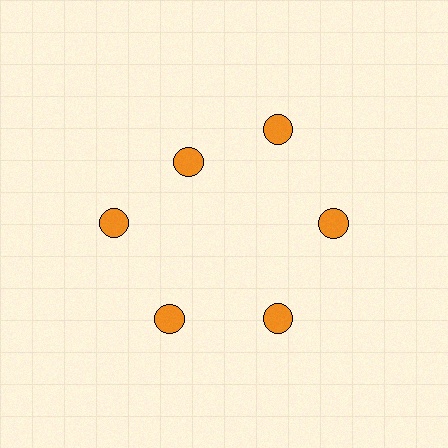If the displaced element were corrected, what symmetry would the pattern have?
It would have 6-fold rotational symmetry — the pattern would map onto itself every 60 degrees.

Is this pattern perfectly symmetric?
No. The 6 orange circles are arranged in a ring, but one element near the 11 o'clock position is pulled inward toward the center, breaking the 6-fold rotational symmetry.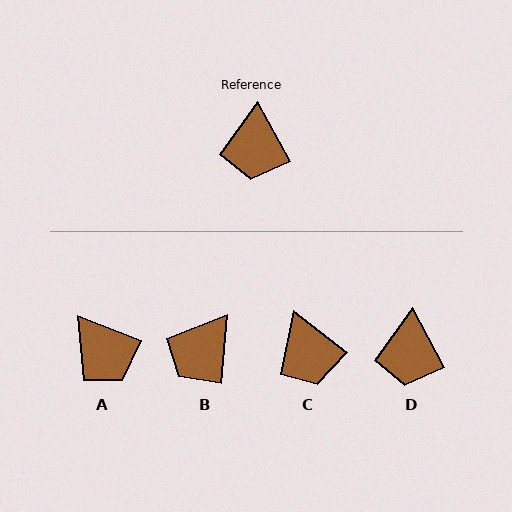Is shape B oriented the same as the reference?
No, it is off by about 33 degrees.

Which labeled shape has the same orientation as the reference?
D.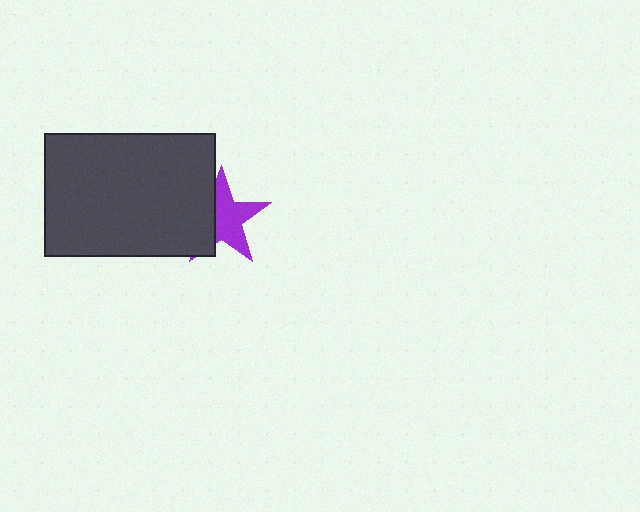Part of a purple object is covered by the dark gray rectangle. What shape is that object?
It is a star.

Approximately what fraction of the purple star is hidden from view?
Roughly 39% of the purple star is hidden behind the dark gray rectangle.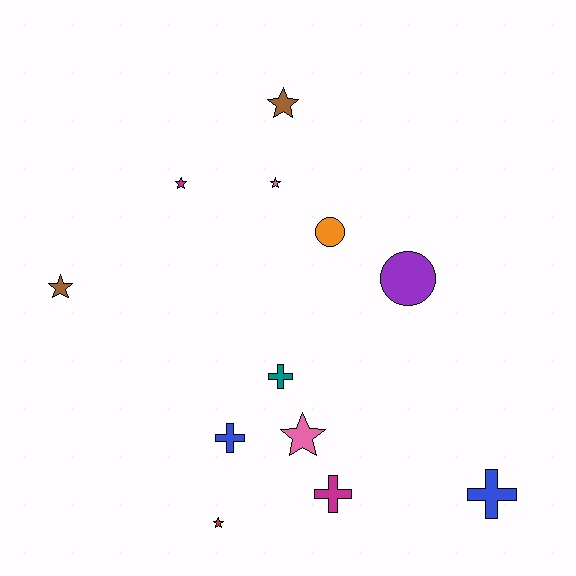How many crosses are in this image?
There are 4 crosses.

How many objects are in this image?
There are 12 objects.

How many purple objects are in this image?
There is 1 purple object.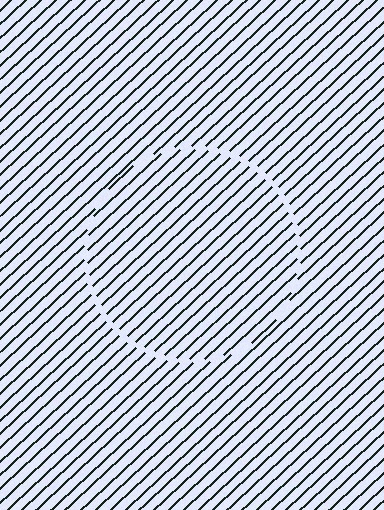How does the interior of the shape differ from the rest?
The interior of the shape contains the same grating, shifted by half a period — the contour is defined by the phase discontinuity where line-ends from the inner and outer gratings abut.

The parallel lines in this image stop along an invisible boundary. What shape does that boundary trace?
An illusory circle. The interior of the shape contains the same grating, shifted by half a period — the contour is defined by the phase discontinuity where line-ends from the inner and outer gratings abut.